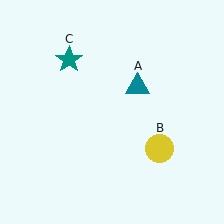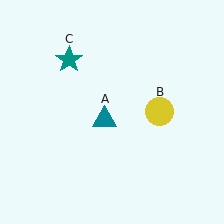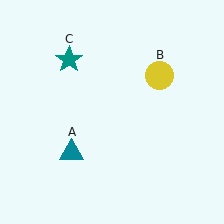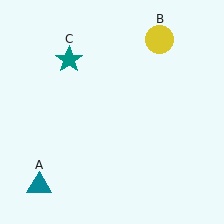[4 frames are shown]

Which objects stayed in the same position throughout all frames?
Teal star (object C) remained stationary.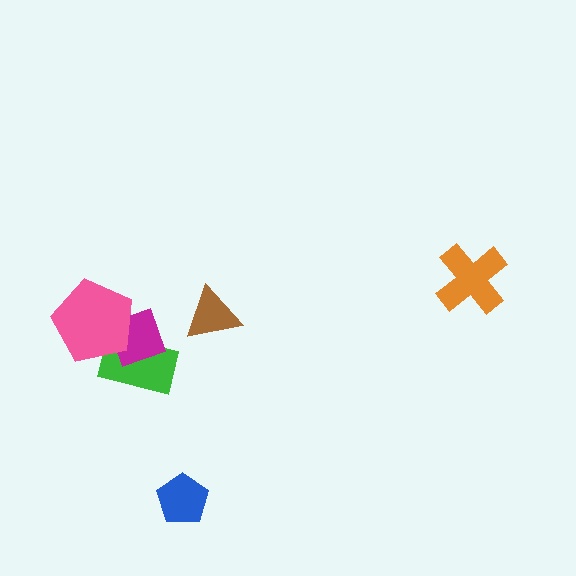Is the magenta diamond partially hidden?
Yes, it is partially covered by another shape.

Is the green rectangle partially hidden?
Yes, it is partially covered by another shape.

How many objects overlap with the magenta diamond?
2 objects overlap with the magenta diamond.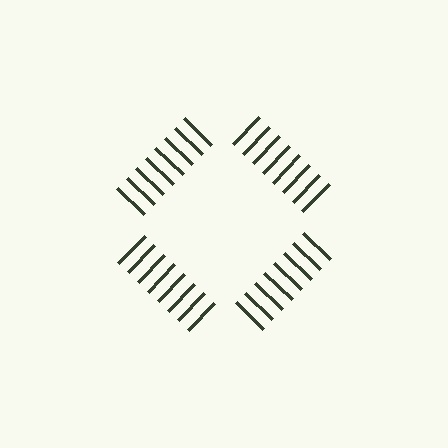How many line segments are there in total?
32 — 8 along each of the 4 edges.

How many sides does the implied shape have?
4 sides — the line-ends trace a square.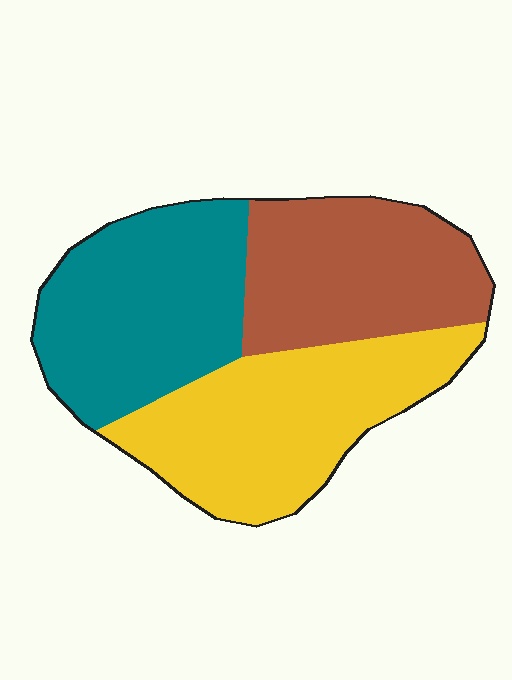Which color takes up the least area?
Brown, at roughly 30%.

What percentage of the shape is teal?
Teal takes up about one third (1/3) of the shape.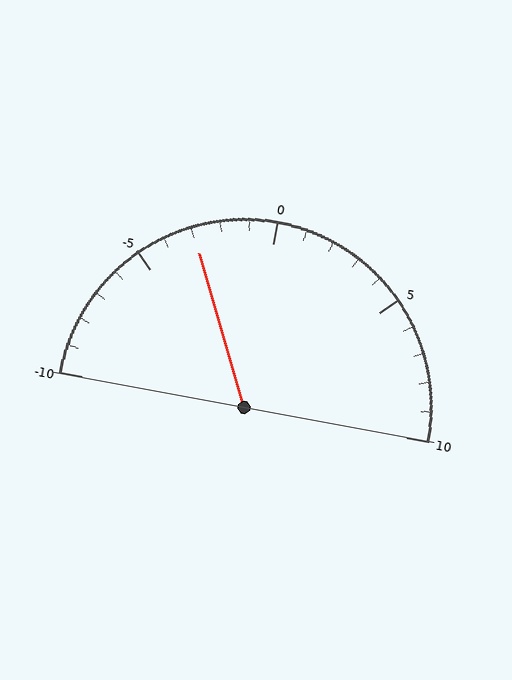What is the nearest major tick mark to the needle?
The nearest major tick mark is -5.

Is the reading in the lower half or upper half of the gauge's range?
The reading is in the lower half of the range (-10 to 10).